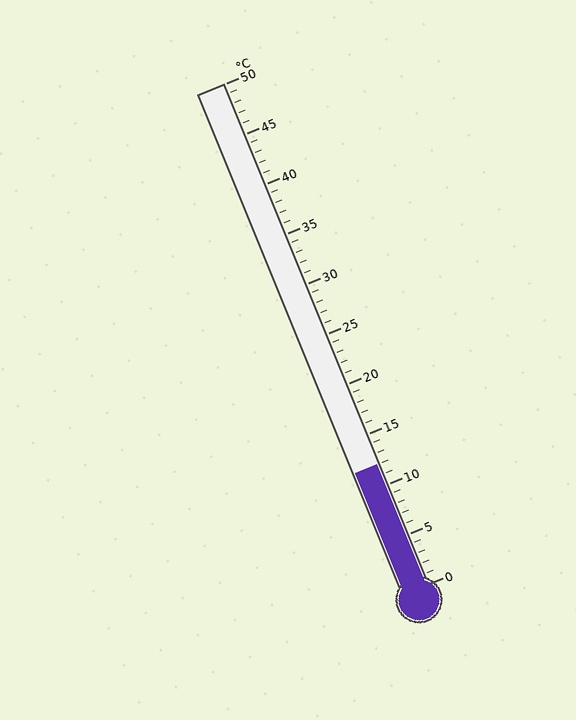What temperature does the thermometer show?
The thermometer shows approximately 12°C.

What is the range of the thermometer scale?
The thermometer scale ranges from 0°C to 50°C.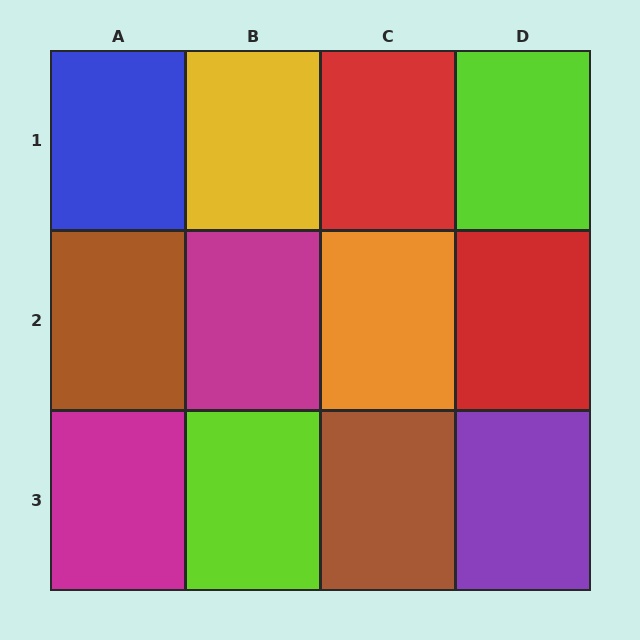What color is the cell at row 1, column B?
Yellow.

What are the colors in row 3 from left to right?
Magenta, lime, brown, purple.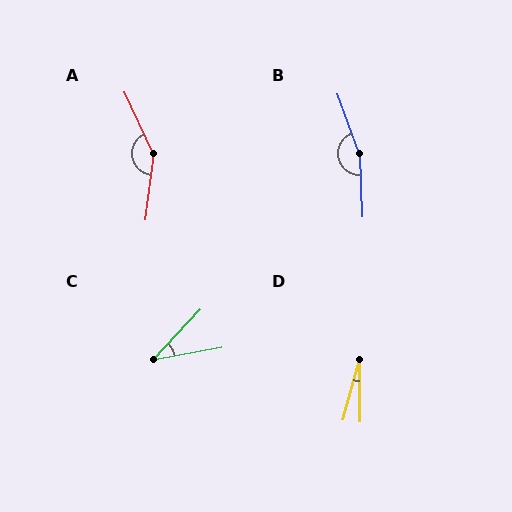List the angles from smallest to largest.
D (15°), C (36°), A (148°), B (162°).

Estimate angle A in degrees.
Approximately 148 degrees.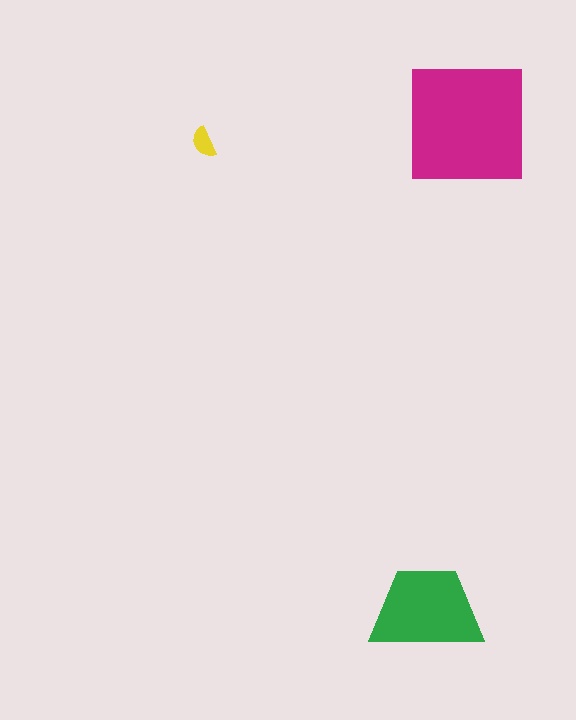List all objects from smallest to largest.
The yellow semicircle, the green trapezoid, the magenta square.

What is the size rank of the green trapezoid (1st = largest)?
2nd.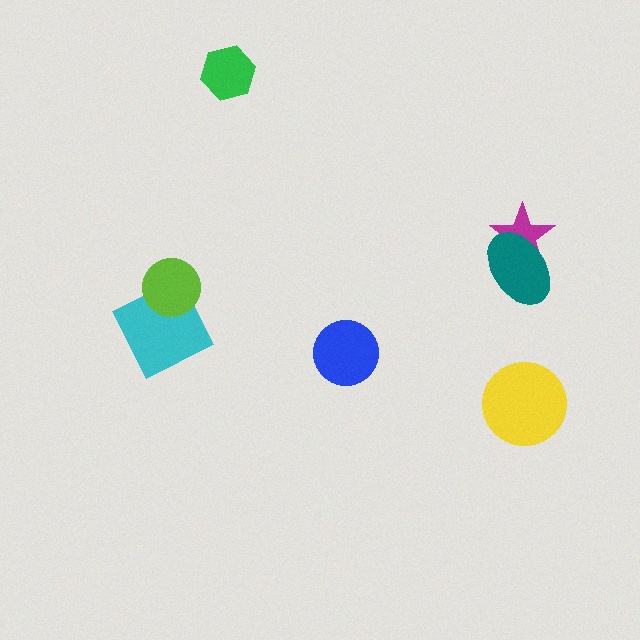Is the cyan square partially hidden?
Yes, it is partially covered by another shape.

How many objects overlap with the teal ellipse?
1 object overlaps with the teal ellipse.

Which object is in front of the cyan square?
The lime circle is in front of the cyan square.